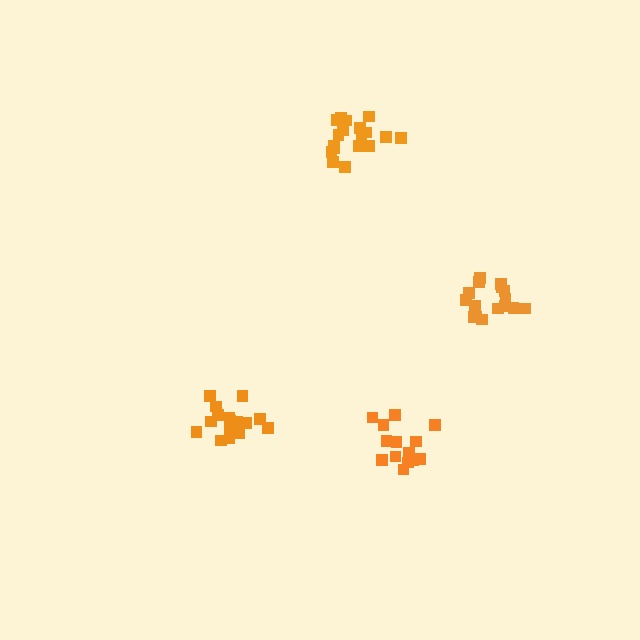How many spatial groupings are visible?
There are 4 spatial groupings.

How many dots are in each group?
Group 1: 18 dots, Group 2: 16 dots, Group 3: 14 dots, Group 4: 17 dots (65 total).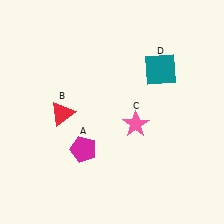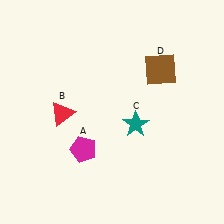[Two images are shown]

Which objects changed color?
C changed from pink to teal. D changed from teal to brown.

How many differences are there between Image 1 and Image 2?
There are 2 differences between the two images.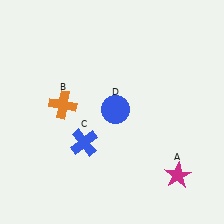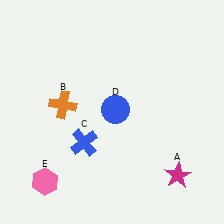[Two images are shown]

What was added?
A pink hexagon (E) was added in Image 2.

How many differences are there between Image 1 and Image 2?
There is 1 difference between the two images.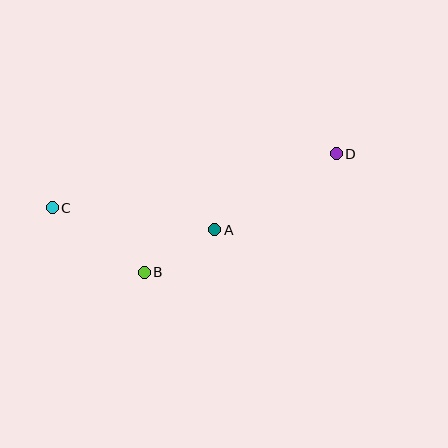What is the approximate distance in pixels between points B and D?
The distance between B and D is approximately 226 pixels.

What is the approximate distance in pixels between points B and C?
The distance between B and C is approximately 112 pixels.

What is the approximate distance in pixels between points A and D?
The distance between A and D is approximately 143 pixels.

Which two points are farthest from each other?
Points C and D are farthest from each other.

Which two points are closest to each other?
Points A and B are closest to each other.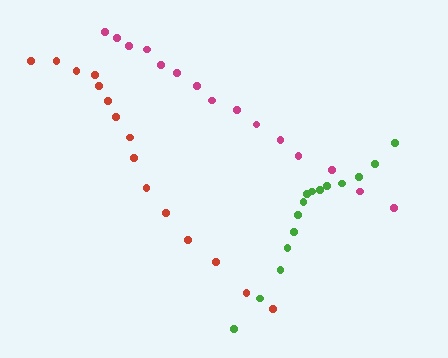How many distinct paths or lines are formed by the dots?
There are 3 distinct paths.